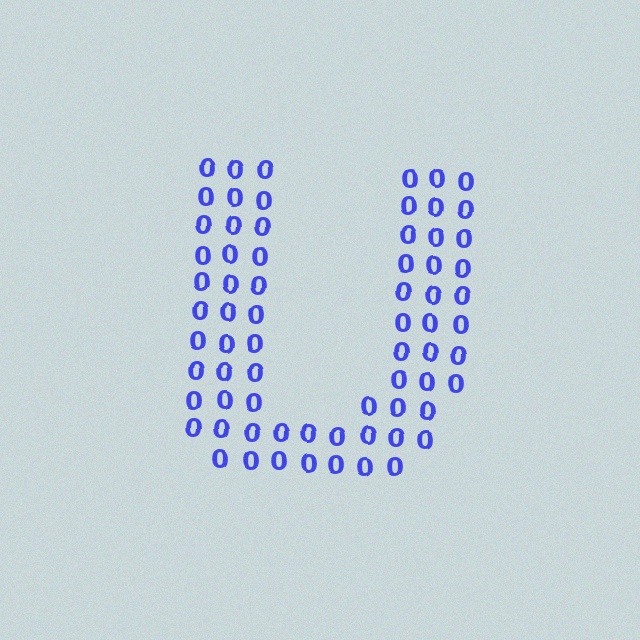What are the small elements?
The small elements are digit 0's.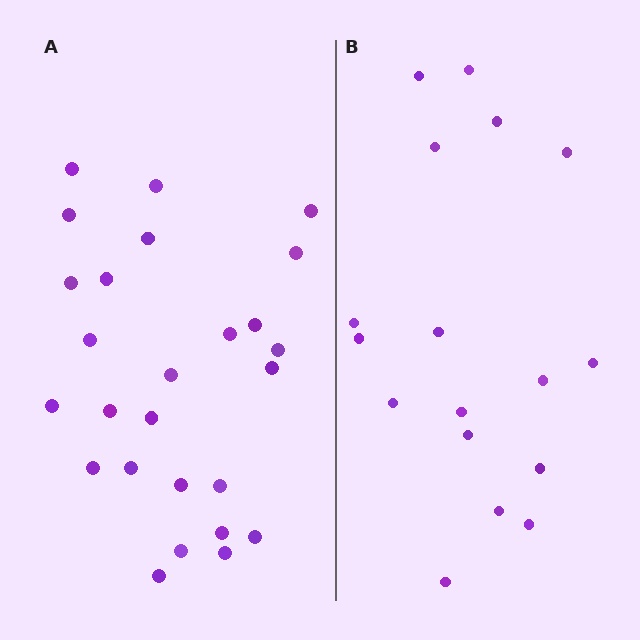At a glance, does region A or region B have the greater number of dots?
Region A (the left region) has more dots.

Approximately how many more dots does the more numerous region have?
Region A has roughly 8 or so more dots than region B.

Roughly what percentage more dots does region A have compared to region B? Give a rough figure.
About 55% more.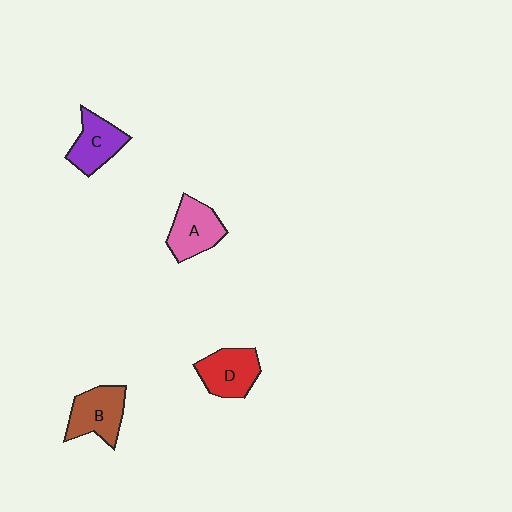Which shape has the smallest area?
Shape C (purple).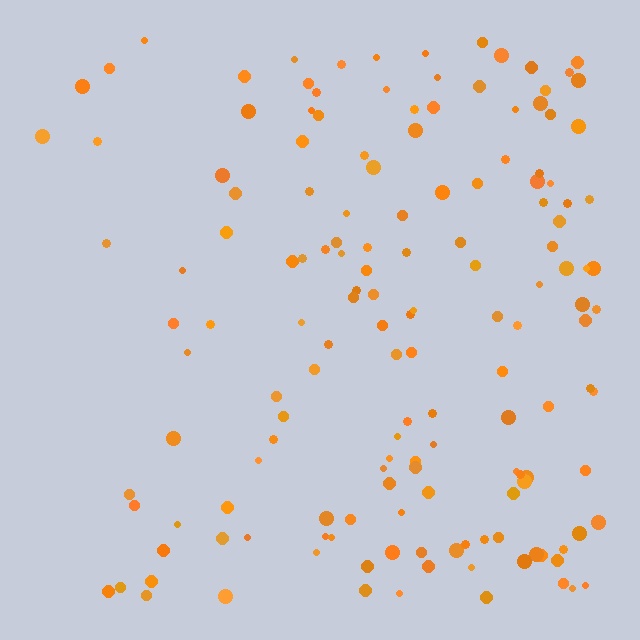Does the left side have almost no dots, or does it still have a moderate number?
Still a moderate number, just noticeably fewer than the right.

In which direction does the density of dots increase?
From left to right, with the right side densest.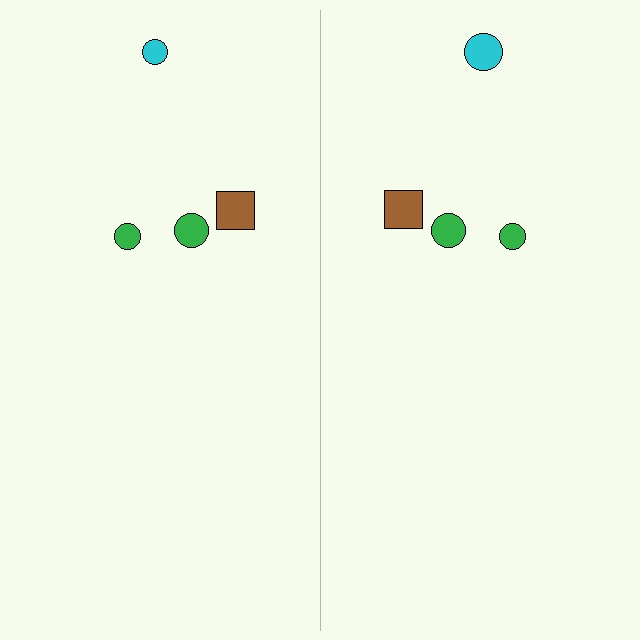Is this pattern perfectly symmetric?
No, the pattern is not perfectly symmetric. The cyan circle on the right side has a different size than its mirror counterpart.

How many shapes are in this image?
There are 8 shapes in this image.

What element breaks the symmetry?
The cyan circle on the right side has a different size than its mirror counterpart.